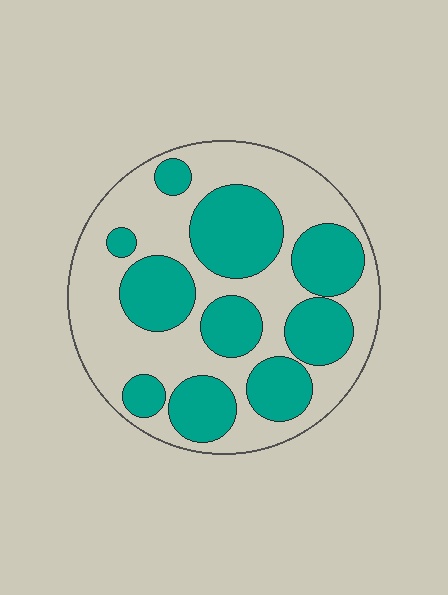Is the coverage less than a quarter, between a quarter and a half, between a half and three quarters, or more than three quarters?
Between a quarter and a half.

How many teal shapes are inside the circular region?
10.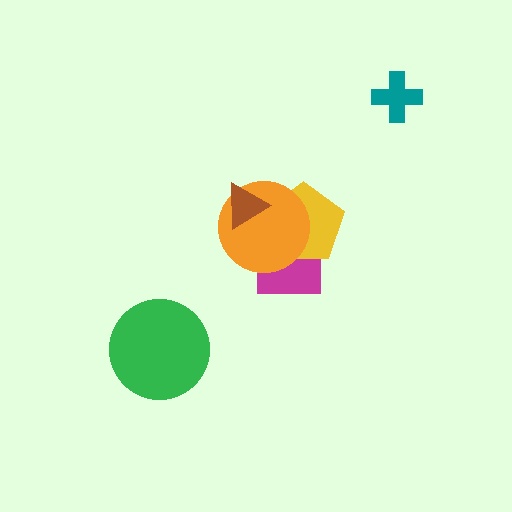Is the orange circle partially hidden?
Yes, it is partially covered by another shape.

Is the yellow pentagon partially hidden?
Yes, it is partially covered by another shape.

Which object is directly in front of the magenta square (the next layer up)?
The yellow pentagon is directly in front of the magenta square.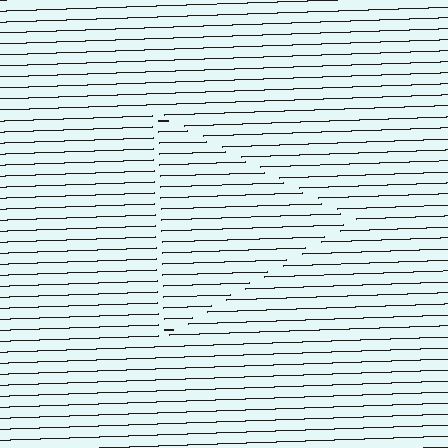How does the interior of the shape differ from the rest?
The interior of the shape contains the same grating, shifted by half a period — the contour is defined by the phase discontinuity where line-ends from the inner and outer gratings abut.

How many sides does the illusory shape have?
3 sides — the line-ends trace a triangle.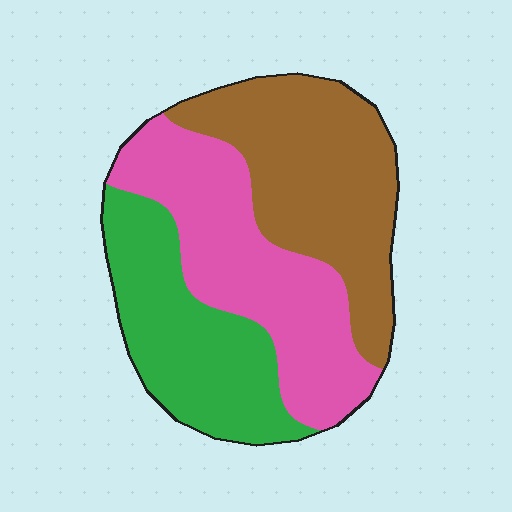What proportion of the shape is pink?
Pink covers roughly 35% of the shape.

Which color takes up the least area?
Green, at roughly 30%.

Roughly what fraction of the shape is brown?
Brown covers roughly 35% of the shape.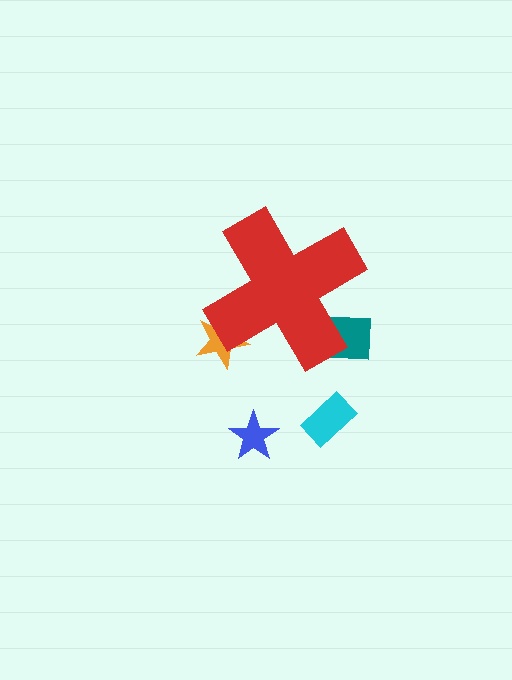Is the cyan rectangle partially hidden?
No, the cyan rectangle is fully visible.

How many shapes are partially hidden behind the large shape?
2 shapes are partially hidden.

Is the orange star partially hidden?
Yes, the orange star is partially hidden behind the red cross.